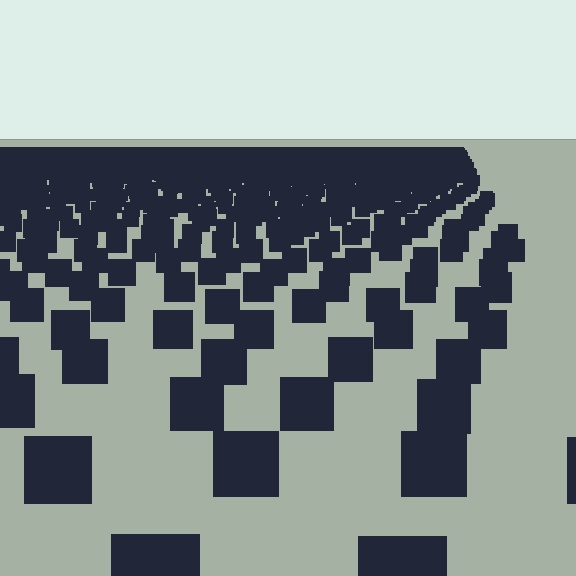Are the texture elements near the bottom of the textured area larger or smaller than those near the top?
Larger. Near the bottom, elements are closer to the viewer and appear at a bigger on-screen size.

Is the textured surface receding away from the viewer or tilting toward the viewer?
The surface is receding away from the viewer. Texture elements get smaller and denser toward the top.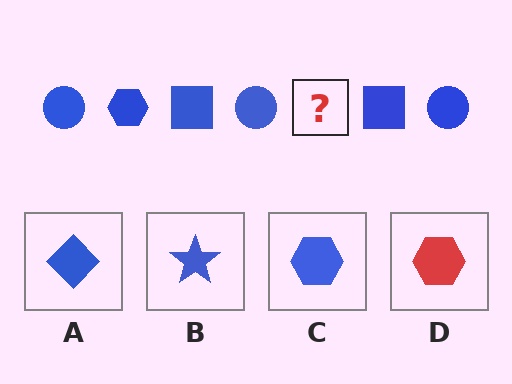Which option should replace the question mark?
Option C.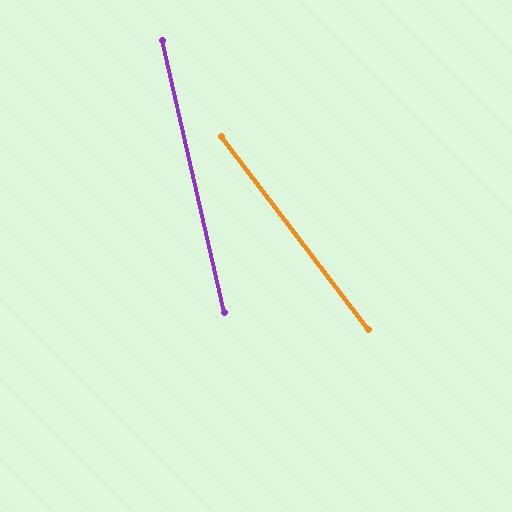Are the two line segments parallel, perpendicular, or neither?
Neither parallel nor perpendicular — they differ by about 24°.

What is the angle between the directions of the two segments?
Approximately 24 degrees.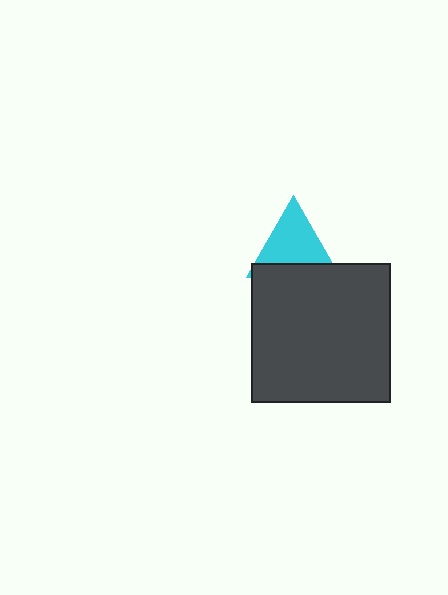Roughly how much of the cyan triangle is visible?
Most of it is visible (roughly 70%).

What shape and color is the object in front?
The object in front is a dark gray square.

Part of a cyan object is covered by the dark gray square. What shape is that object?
It is a triangle.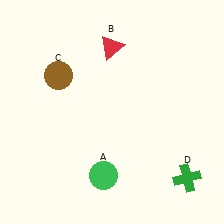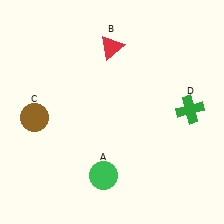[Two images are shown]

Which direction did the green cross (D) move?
The green cross (D) moved up.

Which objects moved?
The objects that moved are: the brown circle (C), the green cross (D).